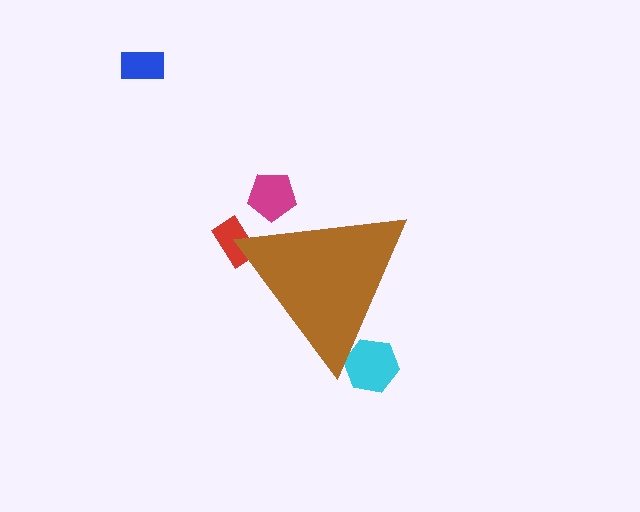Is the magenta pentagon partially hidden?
Yes, the magenta pentagon is partially hidden behind the brown triangle.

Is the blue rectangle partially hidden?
No, the blue rectangle is fully visible.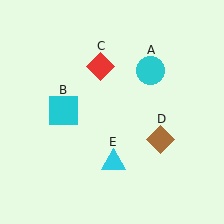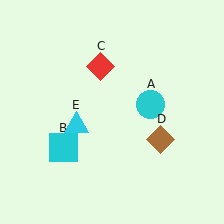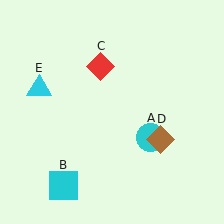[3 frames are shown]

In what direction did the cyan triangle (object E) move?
The cyan triangle (object E) moved up and to the left.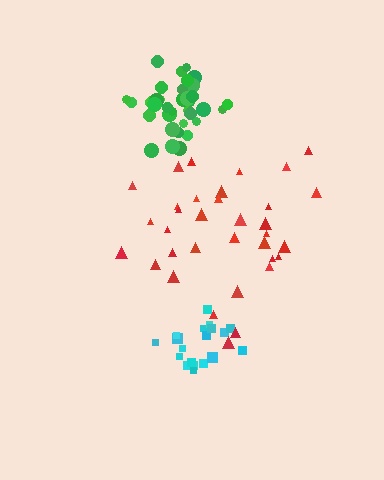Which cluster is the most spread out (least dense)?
Red.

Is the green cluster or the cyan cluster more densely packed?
Green.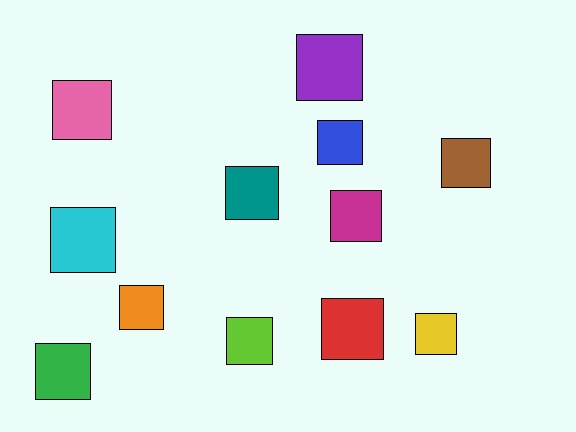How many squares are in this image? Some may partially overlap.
There are 12 squares.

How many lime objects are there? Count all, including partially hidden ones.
There is 1 lime object.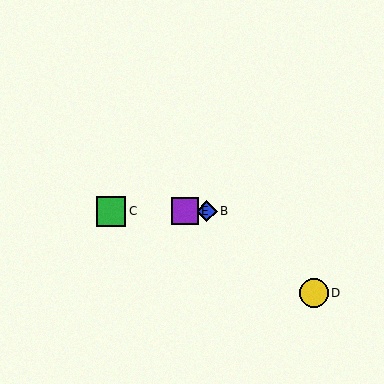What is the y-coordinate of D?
Object D is at y≈293.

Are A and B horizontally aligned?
Yes, both are at y≈211.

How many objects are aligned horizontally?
4 objects (A, B, C, E) are aligned horizontally.